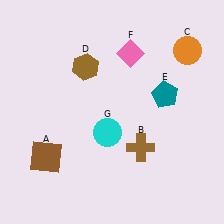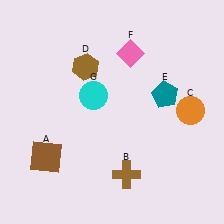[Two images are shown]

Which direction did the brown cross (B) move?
The brown cross (B) moved down.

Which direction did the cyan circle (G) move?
The cyan circle (G) moved up.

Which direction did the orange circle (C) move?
The orange circle (C) moved down.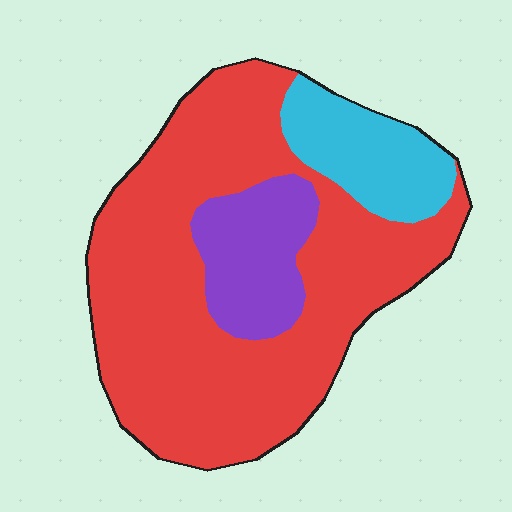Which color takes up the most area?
Red, at roughly 70%.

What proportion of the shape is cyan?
Cyan takes up less than a sixth of the shape.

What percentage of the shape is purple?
Purple takes up less than a quarter of the shape.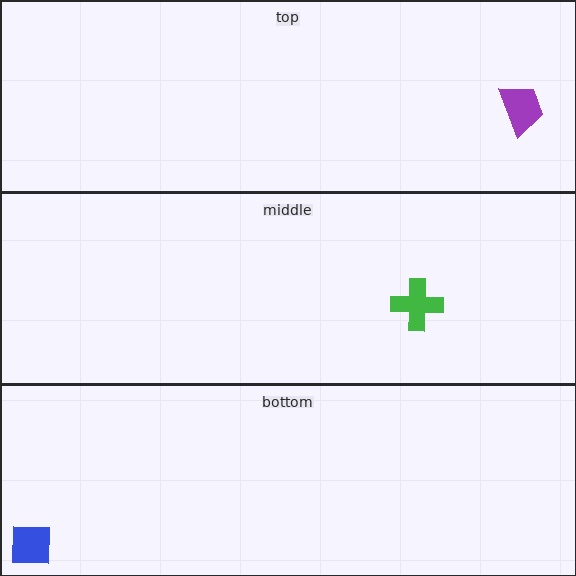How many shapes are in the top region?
1.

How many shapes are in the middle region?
1.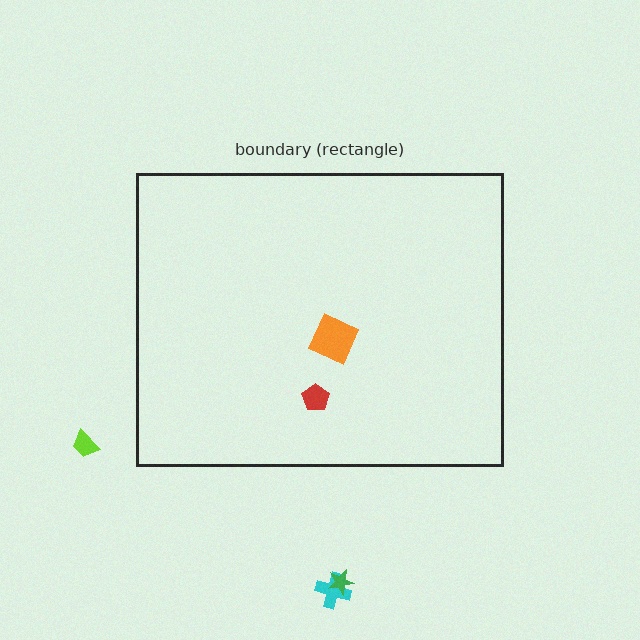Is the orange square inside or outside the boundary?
Inside.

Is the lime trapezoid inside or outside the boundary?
Outside.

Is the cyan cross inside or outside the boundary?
Outside.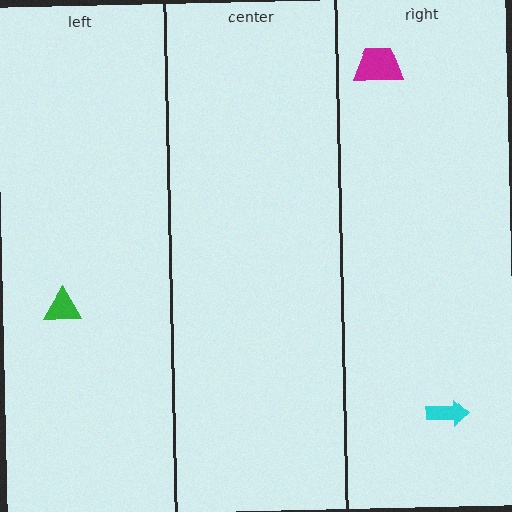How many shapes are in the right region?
2.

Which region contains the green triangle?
The left region.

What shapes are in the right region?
The cyan arrow, the magenta trapezoid.